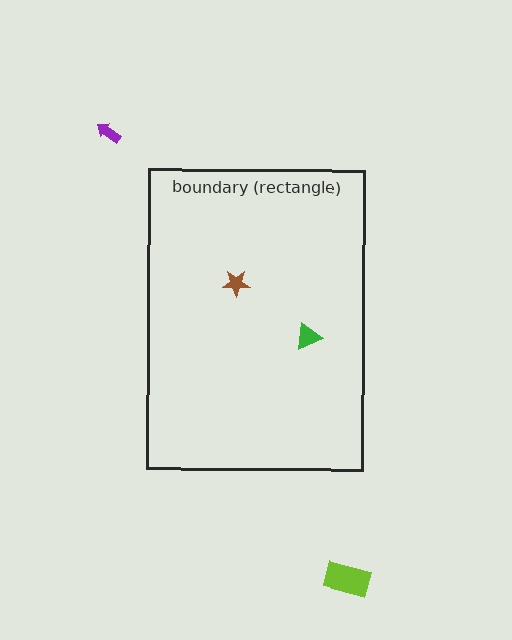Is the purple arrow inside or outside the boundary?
Outside.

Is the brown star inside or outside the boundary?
Inside.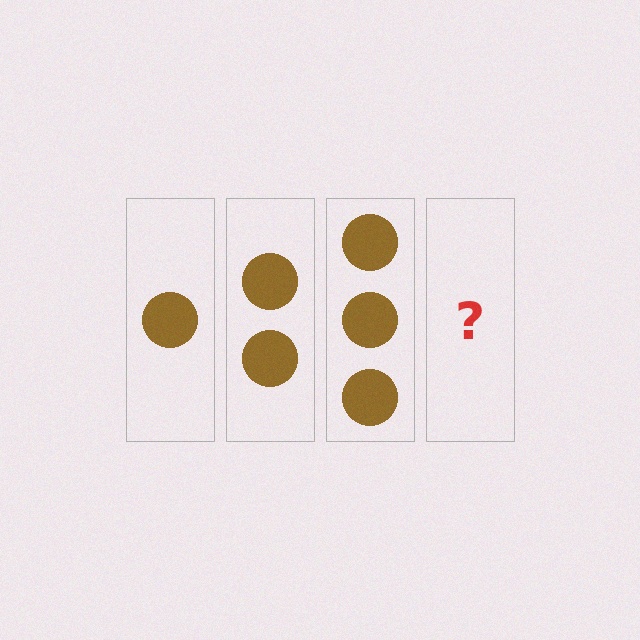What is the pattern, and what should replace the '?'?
The pattern is that each step adds one more circle. The '?' should be 4 circles.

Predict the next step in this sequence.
The next step is 4 circles.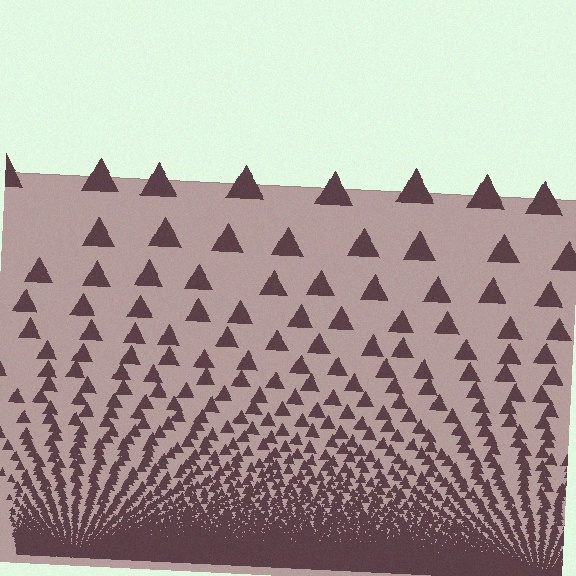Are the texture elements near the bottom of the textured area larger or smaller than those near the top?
Smaller. The gradient is inverted — elements near the bottom are smaller and denser.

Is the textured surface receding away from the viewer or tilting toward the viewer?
The surface appears to tilt toward the viewer. Texture elements get larger and sparser toward the top.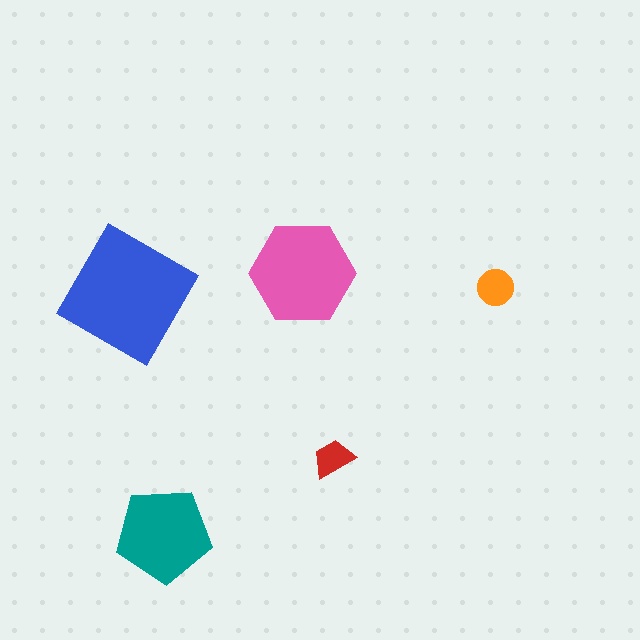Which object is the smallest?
The red trapezoid.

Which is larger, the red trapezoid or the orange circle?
The orange circle.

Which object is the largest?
The blue diamond.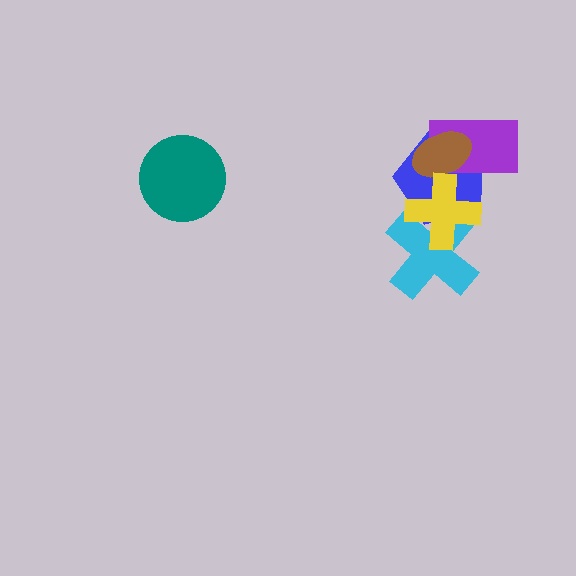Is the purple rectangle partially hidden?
Yes, it is partially covered by another shape.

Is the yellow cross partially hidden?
No, no other shape covers it.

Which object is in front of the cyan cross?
The yellow cross is in front of the cyan cross.